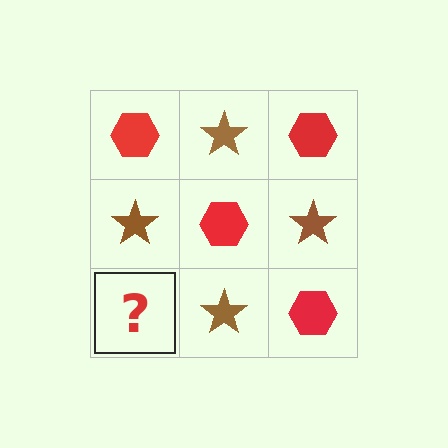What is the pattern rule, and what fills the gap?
The rule is that it alternates red hexagon and brown star in a checkerboard pattern. The gap should be filled with a red hexagon.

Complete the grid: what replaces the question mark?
The question mark should be replaced with a red hexagon.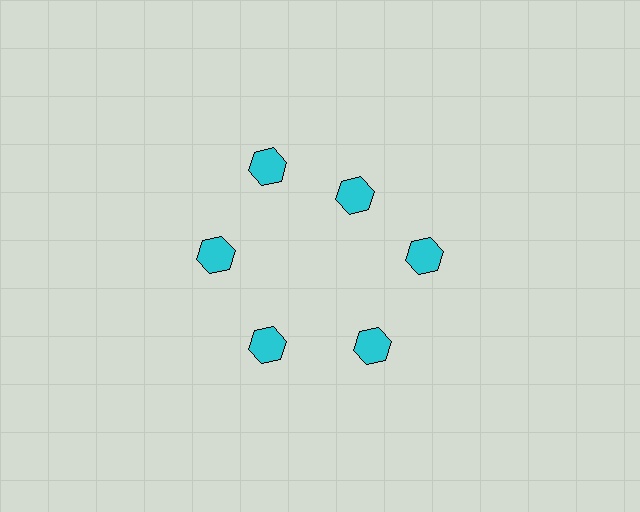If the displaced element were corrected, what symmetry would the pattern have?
It would have 6-fold rotational symmetry — the pattern would map onto itself every 60 degrees.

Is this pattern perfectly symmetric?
No. The 6 cyan hexagons are arranged in a ring, but one element near the 1 o'clock position is pulled inward toward the center, breaking the 6-fold rotational symmetry.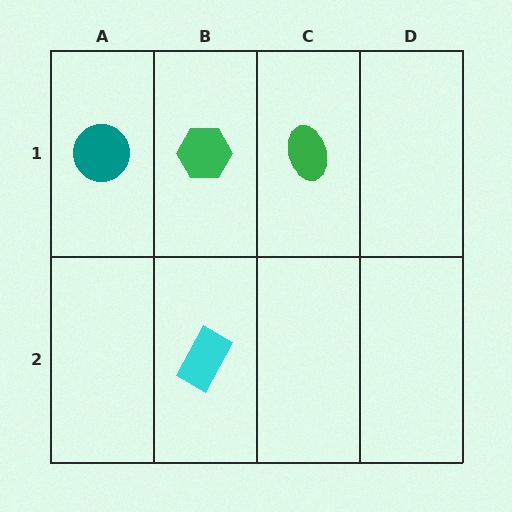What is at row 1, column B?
A green hexagon.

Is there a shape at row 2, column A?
No, that cell is empty.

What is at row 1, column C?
A green ellipse.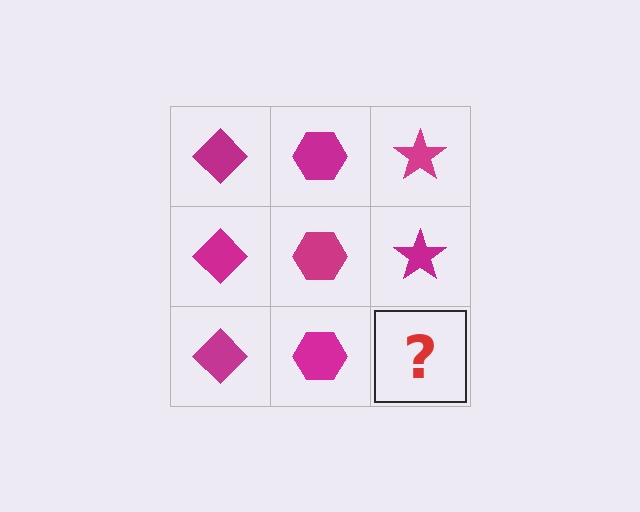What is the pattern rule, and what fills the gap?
The rule is that each column has a consistent shape. The gap should be filled with a magenta star.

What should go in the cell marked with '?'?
The missing cell should contain a magenta star.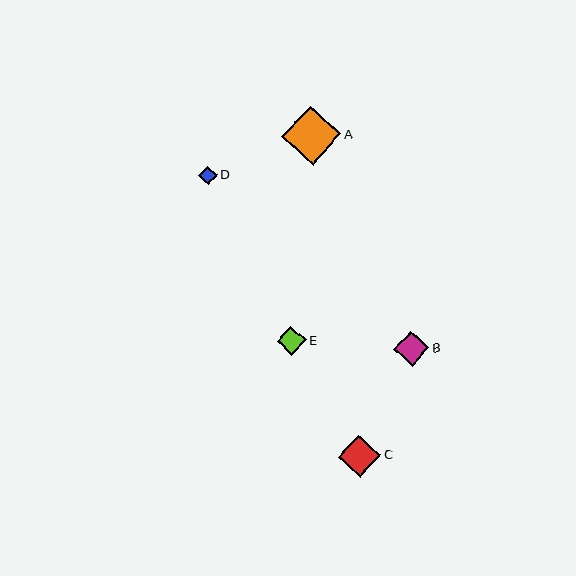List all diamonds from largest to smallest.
From largest to smallest: A, C, B, E, D.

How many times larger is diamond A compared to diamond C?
Diamond A is approximately 1.4 times the size of diamond C.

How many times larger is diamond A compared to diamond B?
Diamond A is approximately 1.7 times the size of diamond B.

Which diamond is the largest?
Diamond A is the largest with a size of approximately 59 pixels.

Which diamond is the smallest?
Diamond D is the smallest with a size of approximately 18 pixels.